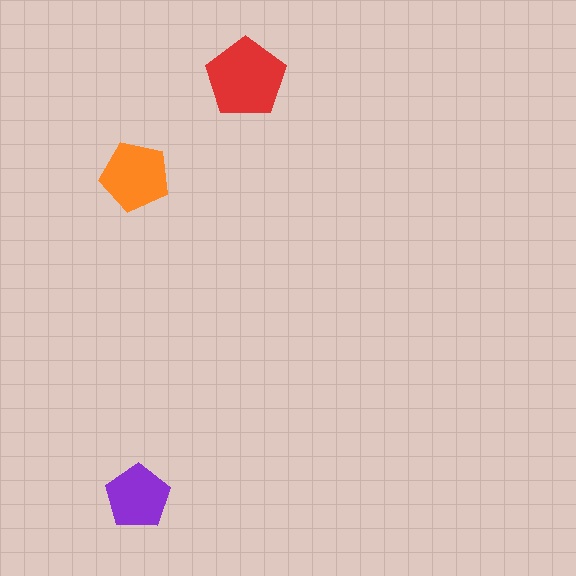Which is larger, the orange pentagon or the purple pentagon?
The orange one.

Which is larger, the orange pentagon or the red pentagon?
The red one.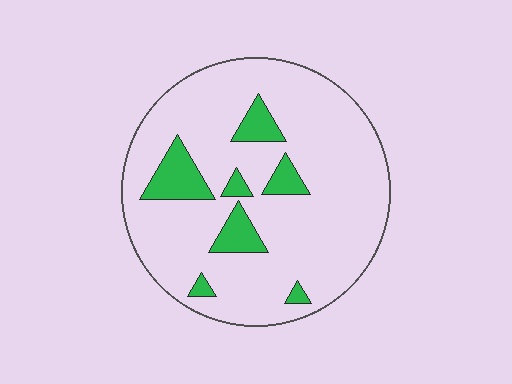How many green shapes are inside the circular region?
7.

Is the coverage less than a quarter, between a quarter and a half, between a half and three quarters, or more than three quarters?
Less than a quarter.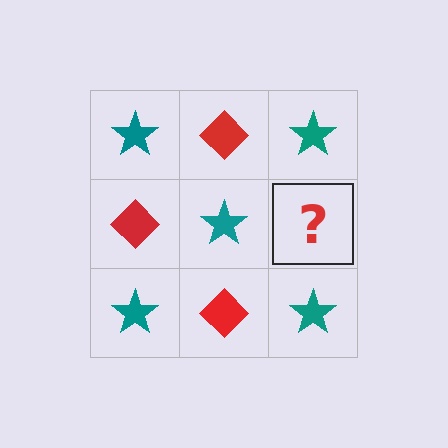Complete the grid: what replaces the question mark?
The question mark should be replaced with a red diamond.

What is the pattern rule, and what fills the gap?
The rule is that it alternates teal star and red diamond in a checkerboard pattern. The gap should be filled with a red diamond.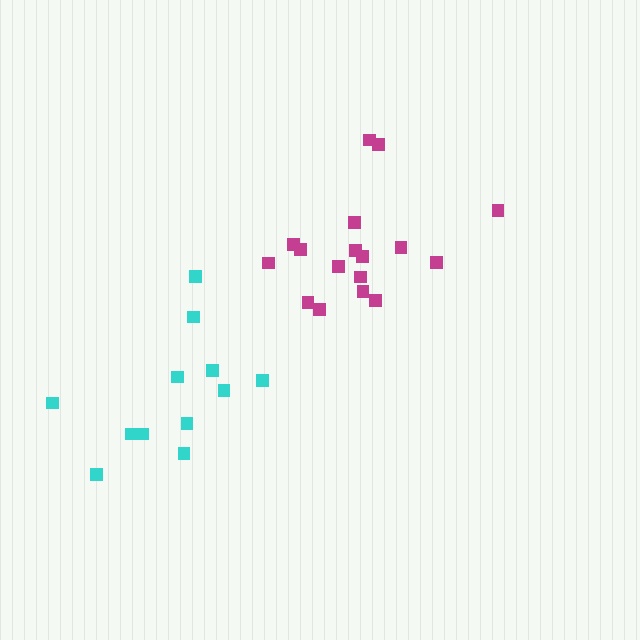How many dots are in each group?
Group 1: 17 dots, Group 2: 12 dots (29 total).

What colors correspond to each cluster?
The clusters are colored: magenta, cyan.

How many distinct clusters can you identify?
There are 2 distinct clusters.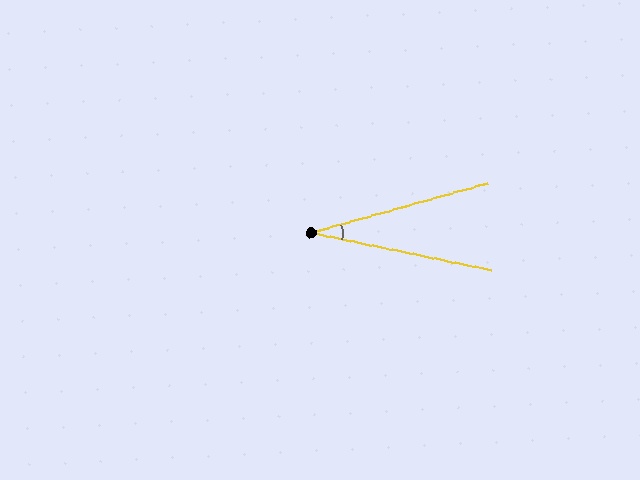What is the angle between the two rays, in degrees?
Approximately 27 degrees.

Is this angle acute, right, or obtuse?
It is acute.